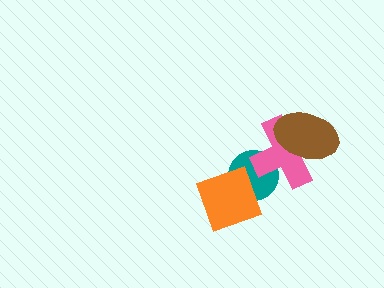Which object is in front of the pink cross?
The brown ellipse is in front of the pink cross.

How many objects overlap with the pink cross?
2 objects overlap with the pink cross.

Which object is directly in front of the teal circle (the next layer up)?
The pink cross is directly in front of the teal circle.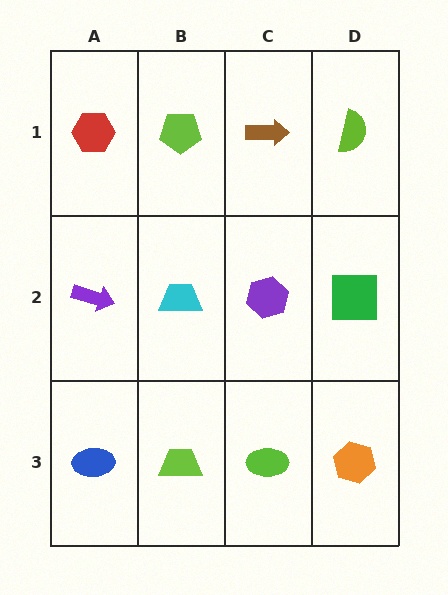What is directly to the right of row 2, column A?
A cyan trapezoid.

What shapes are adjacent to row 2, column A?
A red hexagon (row 1, column A), a blue ellipse (row 3, column A), a cyan trapezoid (row 2, column B).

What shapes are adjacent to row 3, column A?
A purple arrow (row 2, column A), a lime trapezoid (row 3, column B).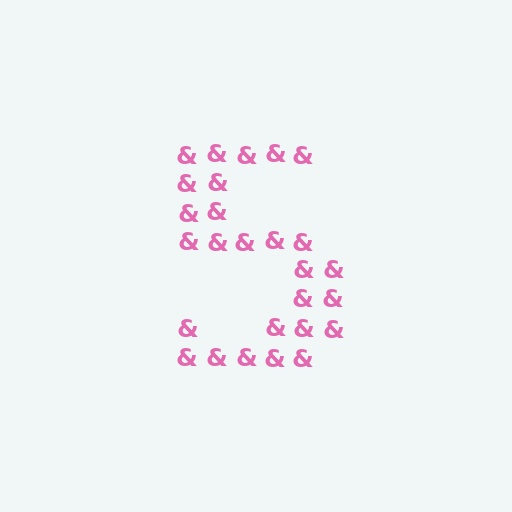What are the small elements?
The small elements are ampersands.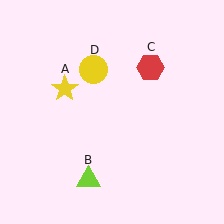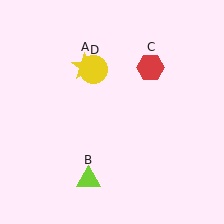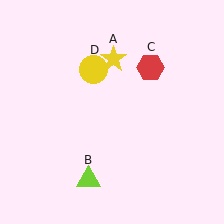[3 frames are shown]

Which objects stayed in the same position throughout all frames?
Lime triangle (object B) and red hexagon (object C) and yellow circle (object D) remained stationary.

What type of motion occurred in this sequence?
The yellow star (object A) rotated clockwise around the center of the scene.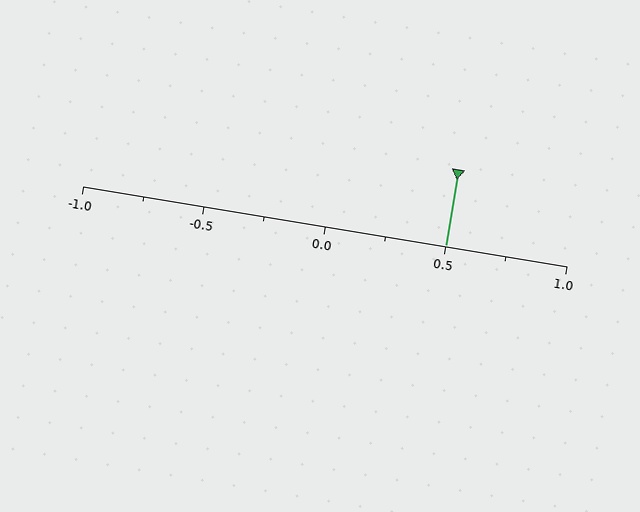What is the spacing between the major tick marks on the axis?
The major ticks are spaced 0.5 apart.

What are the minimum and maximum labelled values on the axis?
The axis runs from -1.0 to 1.0.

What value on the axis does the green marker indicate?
The marker indicates approximately 0.5.